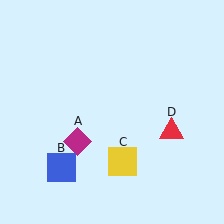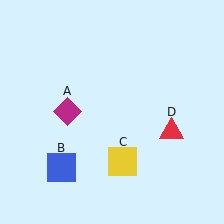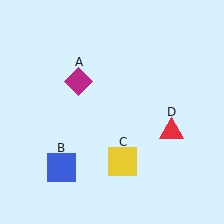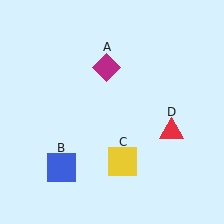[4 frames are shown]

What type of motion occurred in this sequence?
The magenta diamond (object A) rotated clockwise around the center of the scene.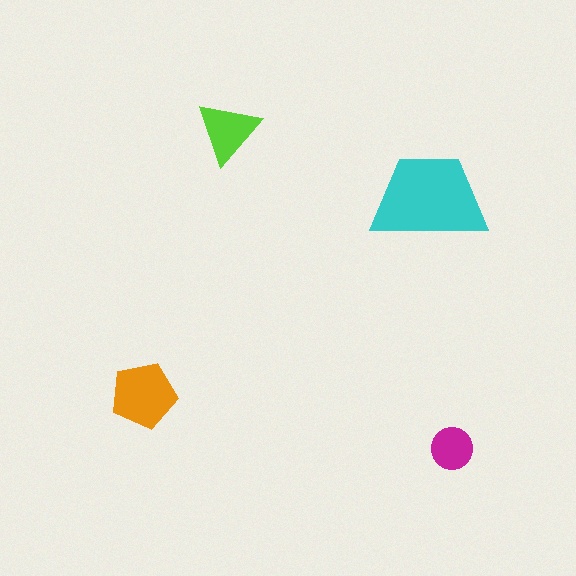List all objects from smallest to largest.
The magenta circle, the lime triangle, the orange pentagon, the cyan trapezoid.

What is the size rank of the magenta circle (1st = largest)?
4th.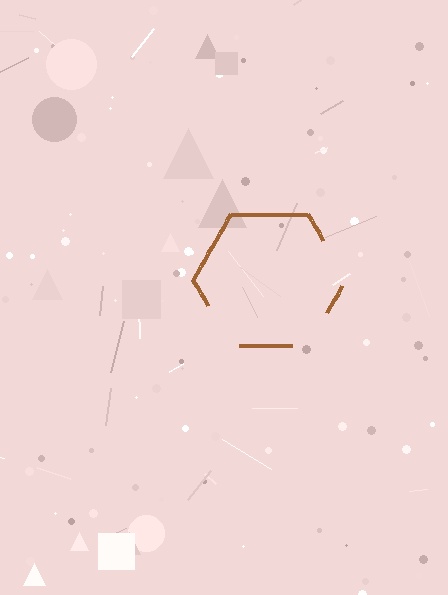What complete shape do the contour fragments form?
The contour fragments form a hexagon.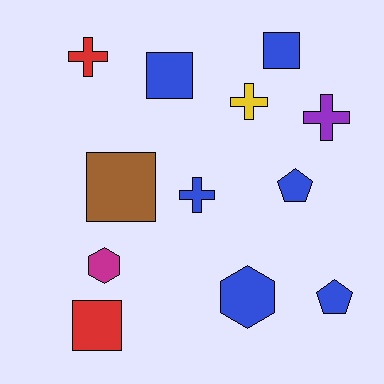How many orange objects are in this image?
There are no orange objects.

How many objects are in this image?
There are 12 objects.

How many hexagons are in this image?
There are 2 hexagons.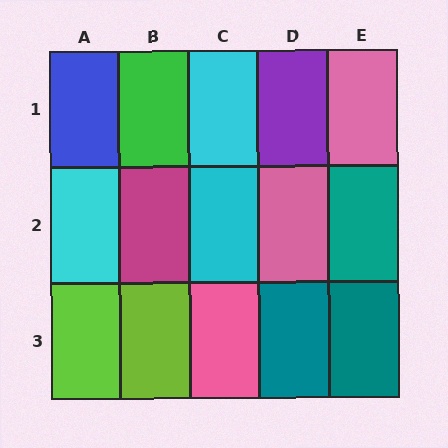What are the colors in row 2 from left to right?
Cyan, magenta, cyan, pink, teal.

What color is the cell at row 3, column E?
Teal.